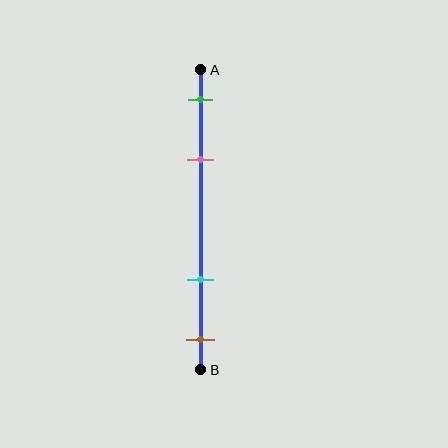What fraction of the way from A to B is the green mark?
The green mark is approximately 10% (0.1) of the way from A to B.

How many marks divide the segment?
There are 4 marks dividing the segment.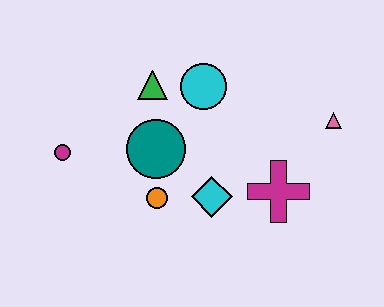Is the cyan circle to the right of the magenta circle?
Yes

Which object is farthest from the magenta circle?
The pink triangle is farthest from the magenta circle.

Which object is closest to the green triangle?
The cyan circle is closest to the green triangle.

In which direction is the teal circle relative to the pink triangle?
The teal circle is to the left of the pink triangle.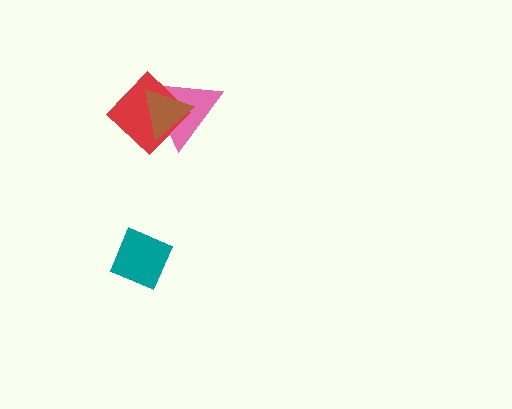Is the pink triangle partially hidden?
Yes, it is partially covered by another shape.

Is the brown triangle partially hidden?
No, no other shape covers it.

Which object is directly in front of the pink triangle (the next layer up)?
The red diamond is directly in front of the pink triangle.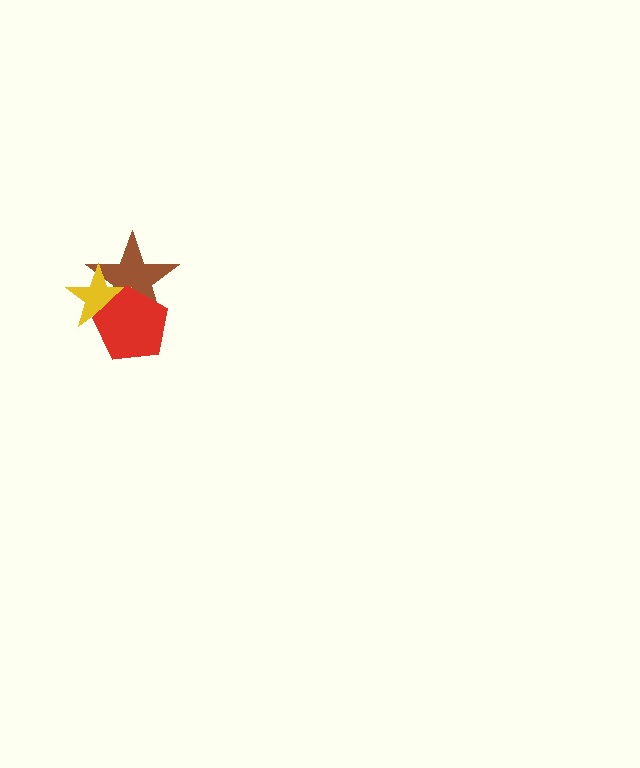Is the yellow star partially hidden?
Yes, it is partially covered by another shape.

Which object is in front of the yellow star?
The red pentagon is in front of the yellow star.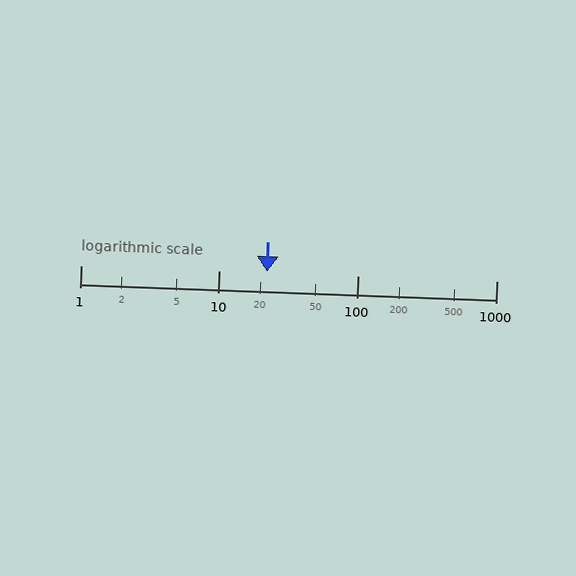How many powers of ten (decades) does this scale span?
The scale spans 3 decades, from 1 to 1000.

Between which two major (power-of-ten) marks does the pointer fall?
The pointer is between 10 and 100.